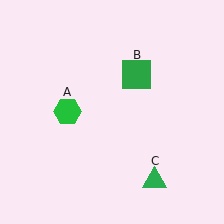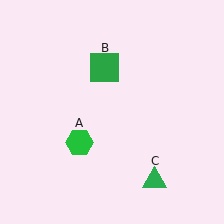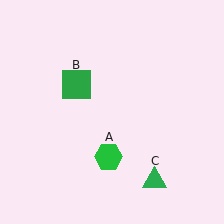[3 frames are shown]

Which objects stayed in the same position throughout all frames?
Green triangle (object C) remained stationary.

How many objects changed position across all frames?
2 objects changed position: green hexagon (object A), green square (object B).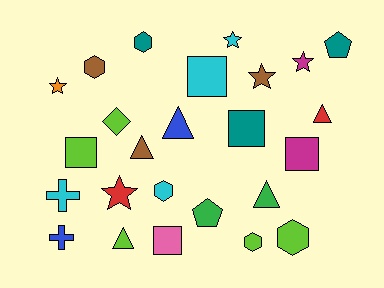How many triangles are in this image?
There are 5 triangles.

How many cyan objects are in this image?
There are 4 cyan objects.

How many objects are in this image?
There are 25 objects.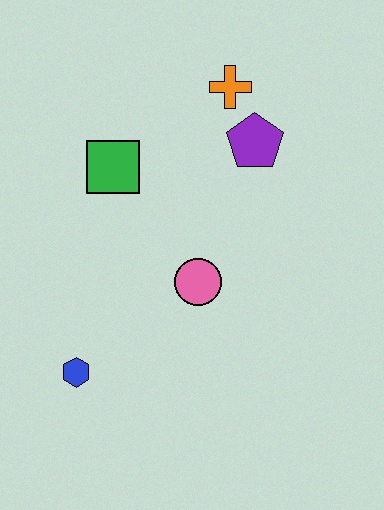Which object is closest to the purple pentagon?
The orange cross is closest to the purple pentagon.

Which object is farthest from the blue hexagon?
The orange cross is farthest from the blue hexagon.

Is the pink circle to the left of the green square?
No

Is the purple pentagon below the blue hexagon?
No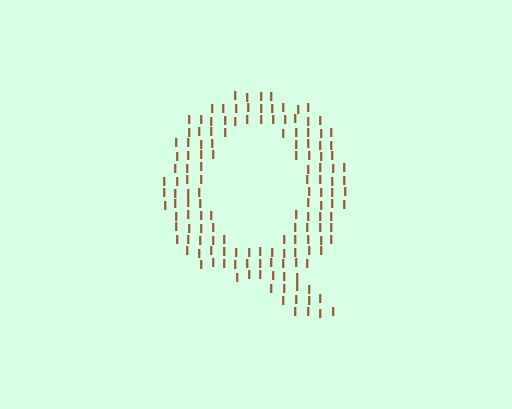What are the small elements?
The small elements are letter I's.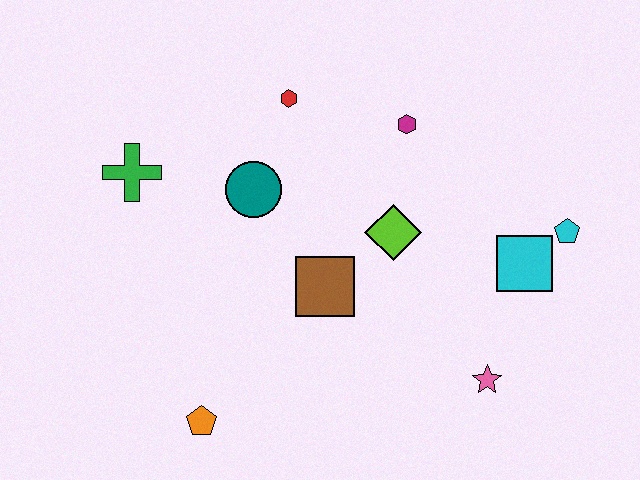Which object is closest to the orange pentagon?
The brown square is closest to the orange pentagon.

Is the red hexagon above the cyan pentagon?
Yes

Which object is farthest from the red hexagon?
The pink star is farthest from the red hexagon.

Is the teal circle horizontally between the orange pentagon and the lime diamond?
Yes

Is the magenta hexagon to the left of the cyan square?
Yes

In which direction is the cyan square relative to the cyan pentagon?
The cyan square is to the left of the cyan pentagon.